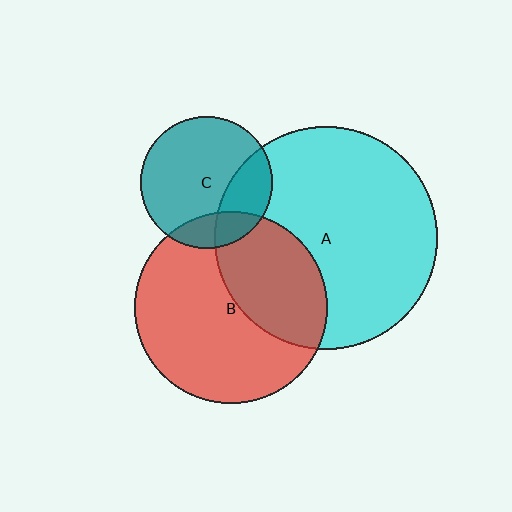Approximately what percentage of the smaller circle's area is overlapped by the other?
Approximately 35%.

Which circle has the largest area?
Circle A (cyan).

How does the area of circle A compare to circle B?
Approximately 1.3 times.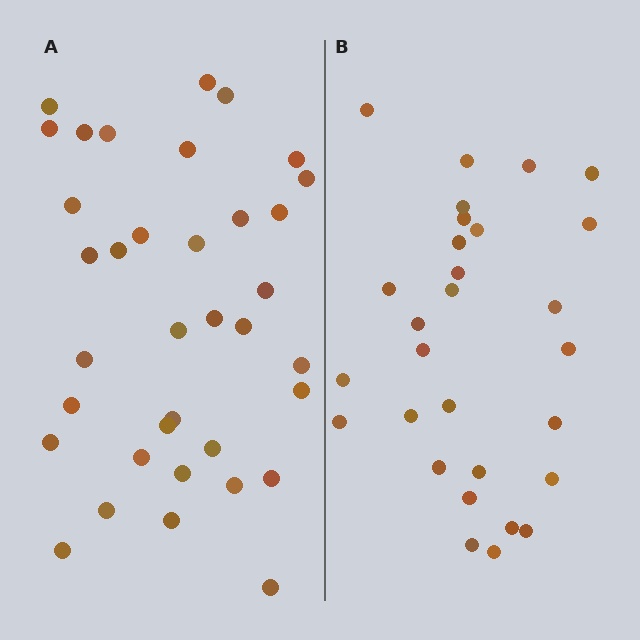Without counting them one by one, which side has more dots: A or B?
Region A (the left region) has more dots.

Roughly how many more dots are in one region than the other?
Region A has roughly 8 or so more dots than region B.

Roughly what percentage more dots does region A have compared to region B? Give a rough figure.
About 25% more.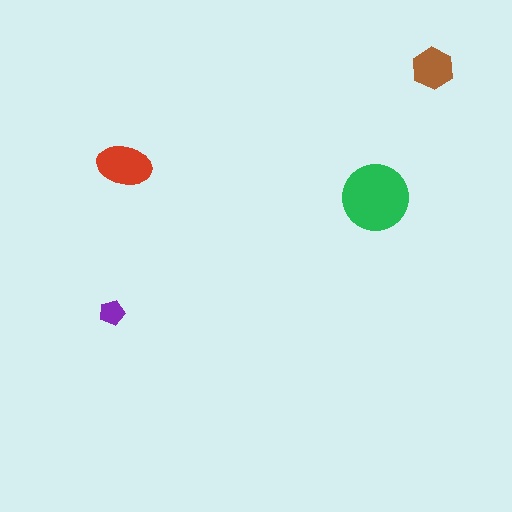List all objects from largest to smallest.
The green circle, the red ellipse, the brown hexagon, the purple pentagon.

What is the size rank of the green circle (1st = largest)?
1st.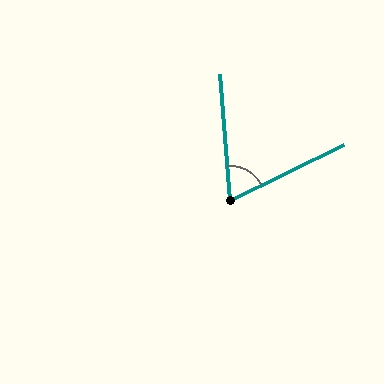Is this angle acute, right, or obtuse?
It is acute.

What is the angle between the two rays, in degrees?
Approximately 69 degrees.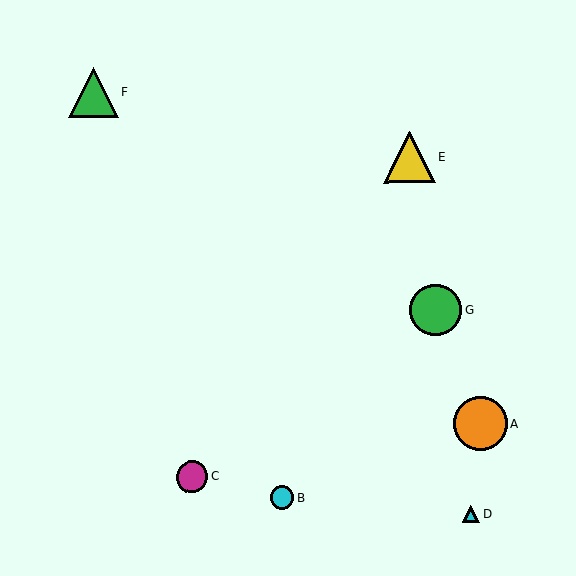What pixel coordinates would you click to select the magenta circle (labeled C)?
Click at (192, 477) to select the magenta circle C.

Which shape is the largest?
The orange circle (labeled A) is the largest.